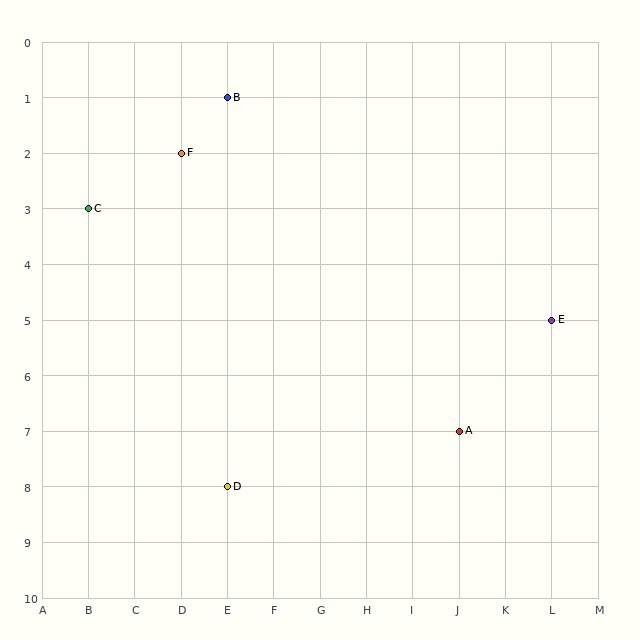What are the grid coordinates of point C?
Point C is at grid coordinates (B, 3).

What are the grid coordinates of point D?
Point D is at grid coordinates (E, 8).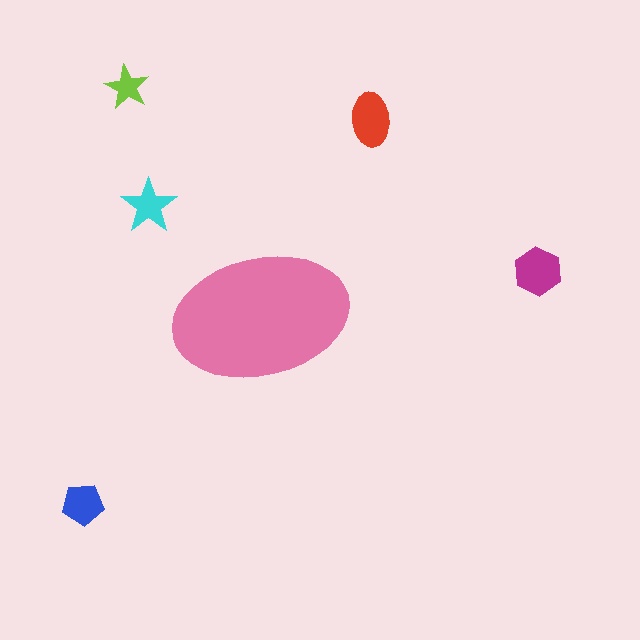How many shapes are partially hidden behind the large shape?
0 shapes are partially hidden.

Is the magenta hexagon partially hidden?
No, the magenta hexagon is fully visible.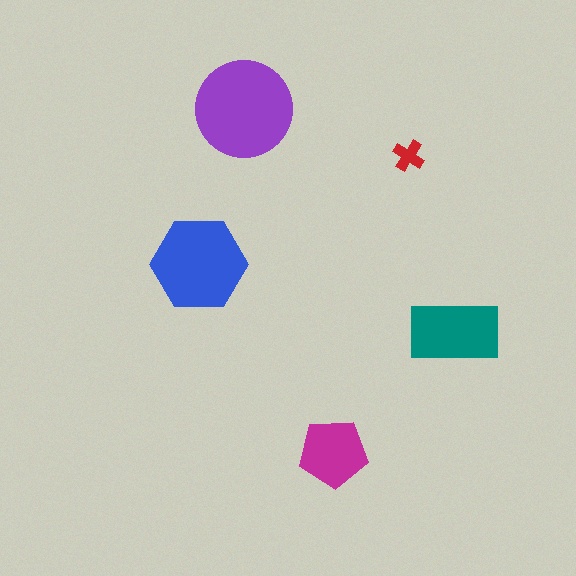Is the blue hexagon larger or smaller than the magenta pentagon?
Larger.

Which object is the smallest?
The red cross.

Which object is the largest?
The purple circle.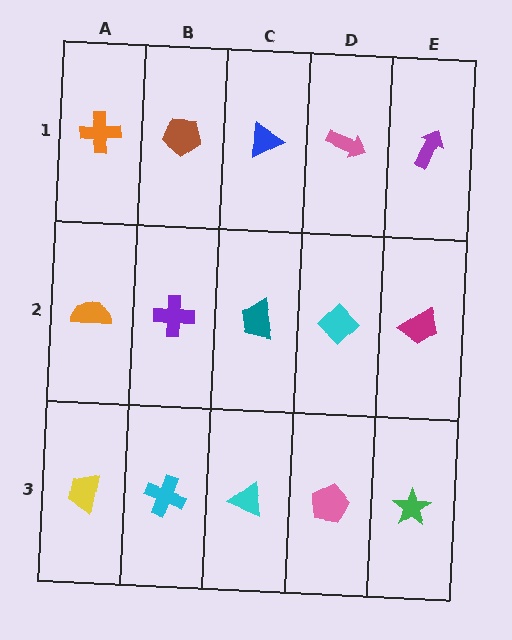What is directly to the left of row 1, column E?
A pink arrow.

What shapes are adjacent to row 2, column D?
A pink arrow (row 1, column D), a pink pentagon (row 3, column D), a teal trapezoid (row 2, column C), a magenta trapezoid (row 2, column E).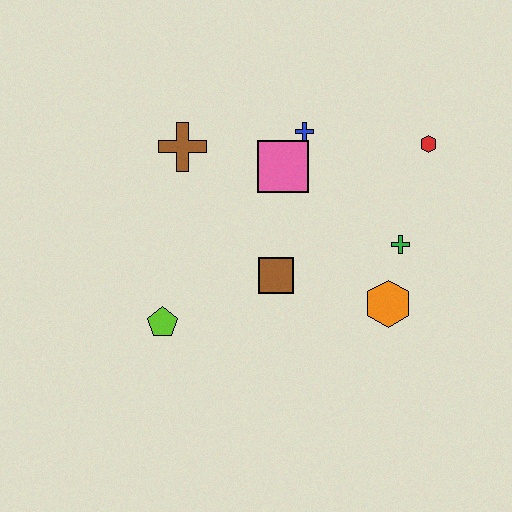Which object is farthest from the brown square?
The red hexagon is farthest from the brown square.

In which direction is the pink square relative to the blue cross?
The pink square is below the blue cross.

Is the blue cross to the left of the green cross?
Yes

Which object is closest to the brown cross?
The pink square is closest to the brown cross.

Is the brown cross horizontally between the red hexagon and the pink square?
No